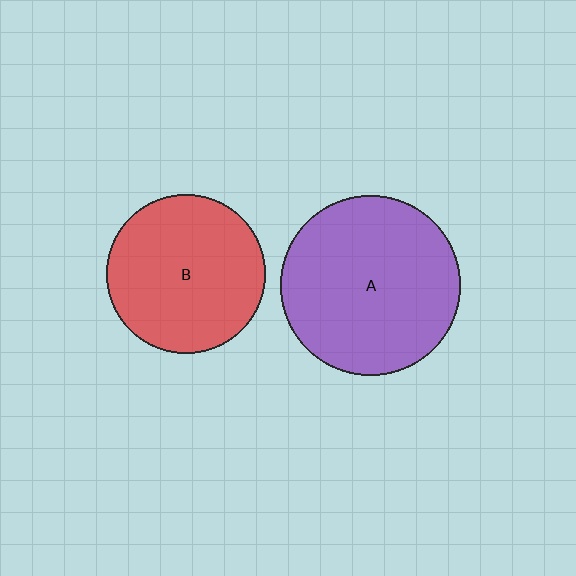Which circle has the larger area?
Circle A (purple).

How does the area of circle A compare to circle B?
Approximately 1.3 times.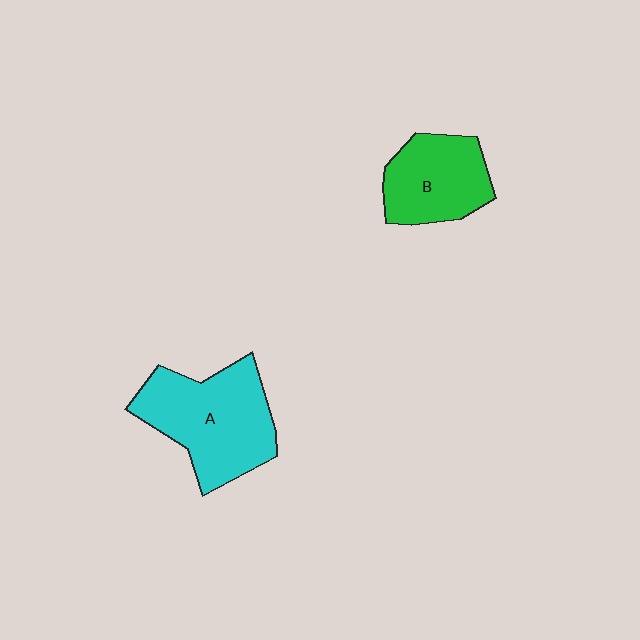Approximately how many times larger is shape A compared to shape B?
Approximately 1.4 times.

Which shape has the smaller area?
Shape B (green).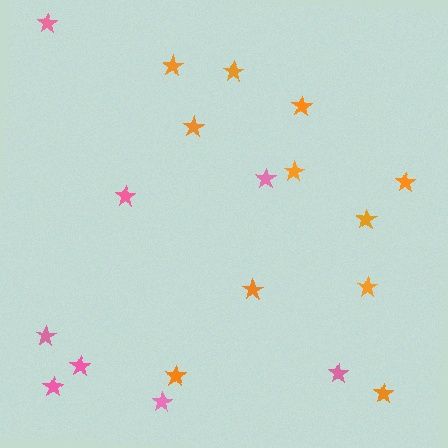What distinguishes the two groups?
There are 2 groups: one group of orange stars (11) and one group of pink stars (8).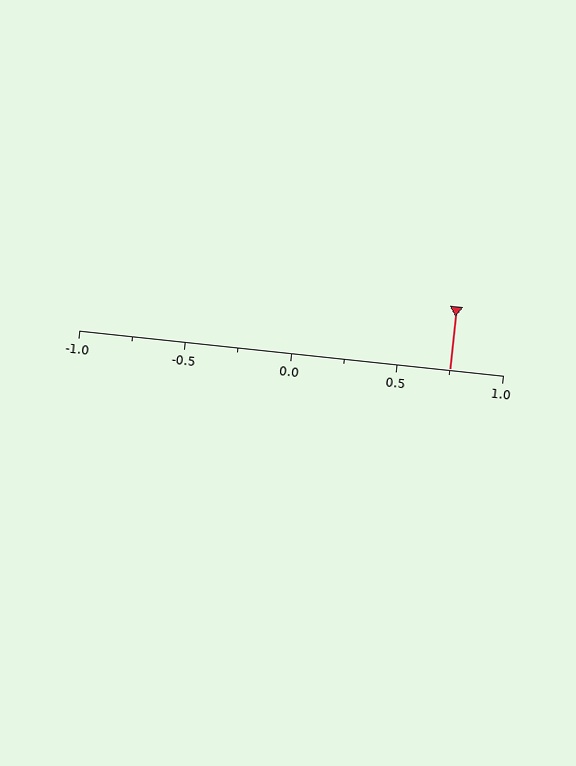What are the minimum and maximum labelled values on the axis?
The axis runs from -1.0 to 1.0.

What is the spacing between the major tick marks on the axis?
The major ticks are spaced 0.5 apart.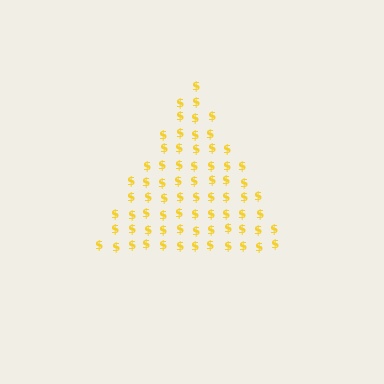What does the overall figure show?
The overall figure shows a triangle.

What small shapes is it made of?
It is made of small dollar signs.